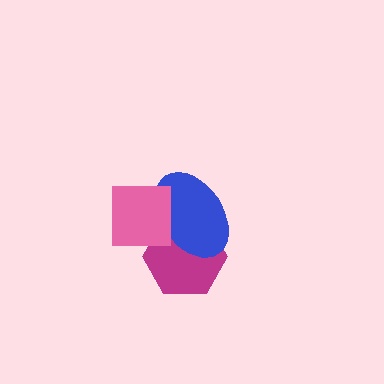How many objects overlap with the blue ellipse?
2 objects overlap with the blue ellipse.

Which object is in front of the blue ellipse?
The pink square is in front of the blue ellipse.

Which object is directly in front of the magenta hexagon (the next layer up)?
The blue ellipse is directly in front of the magenta hexagon.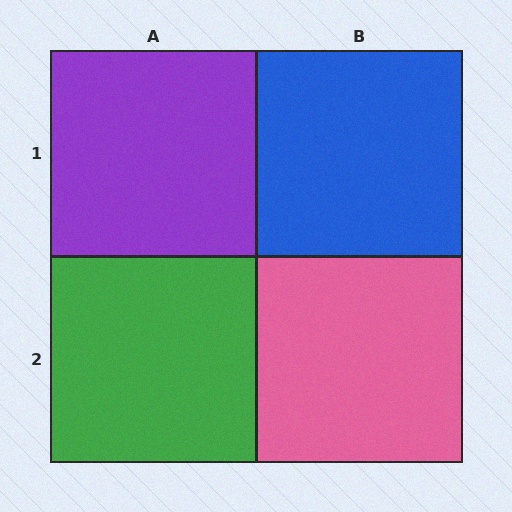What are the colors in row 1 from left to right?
Purple, blue.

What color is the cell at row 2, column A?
Green.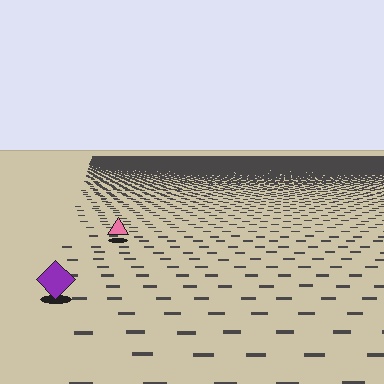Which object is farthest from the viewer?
The pink triangle is farthest from the viewer. It appears smaller and the ground texture around it is denser.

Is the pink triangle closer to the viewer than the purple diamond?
No. The purple diamond is closer — you can tell from the texture gradient: the ground texture is coarser near it.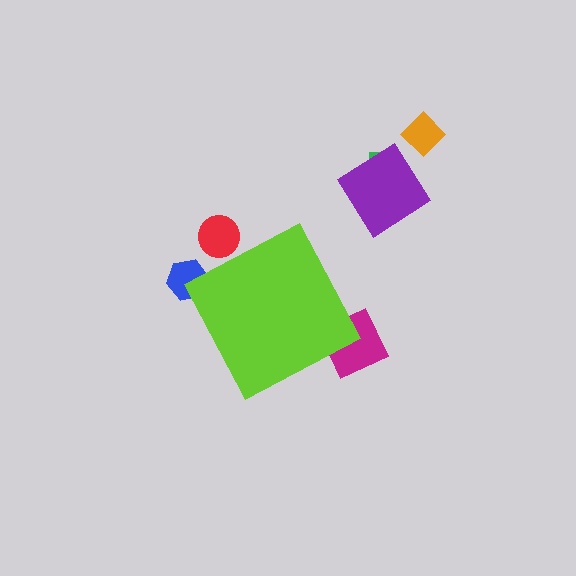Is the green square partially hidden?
No, the green square is fully visible.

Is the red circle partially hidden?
Yes, the red circle is partially hidden behind the lime diamond.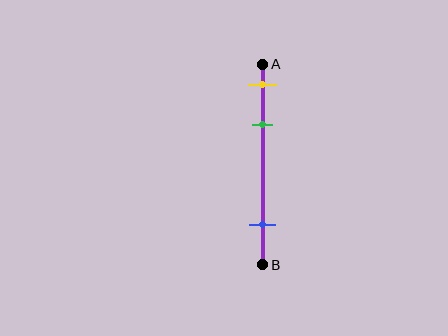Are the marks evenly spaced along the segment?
No, the marks are not evenly spaced.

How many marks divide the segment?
There are 3 marks dividing the segment.